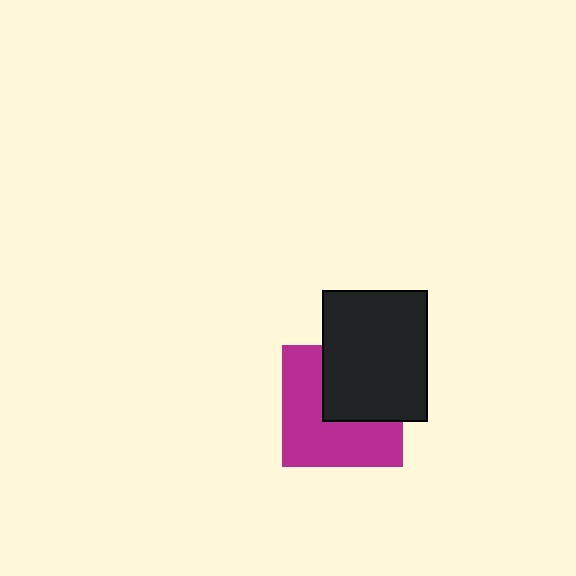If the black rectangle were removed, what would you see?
You would see the complete magenta square.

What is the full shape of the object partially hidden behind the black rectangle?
The partially hidden object is a magenta square.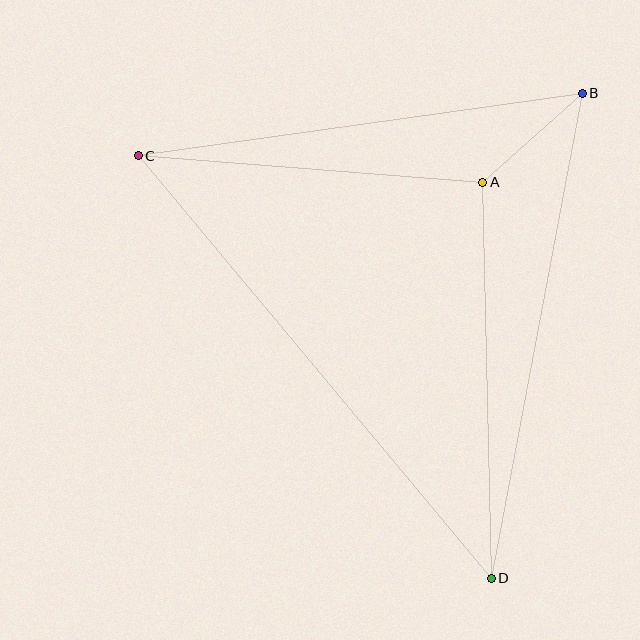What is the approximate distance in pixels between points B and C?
The distance between B and C is approximately 448 pixels.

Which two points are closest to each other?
Points A and B are closest to each other.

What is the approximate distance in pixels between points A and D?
The distance between A and D is approximately 396 pixels.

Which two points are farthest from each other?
Points C and D are farthest from each other.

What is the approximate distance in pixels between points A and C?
The distance between A and C is approximately 345 pixels.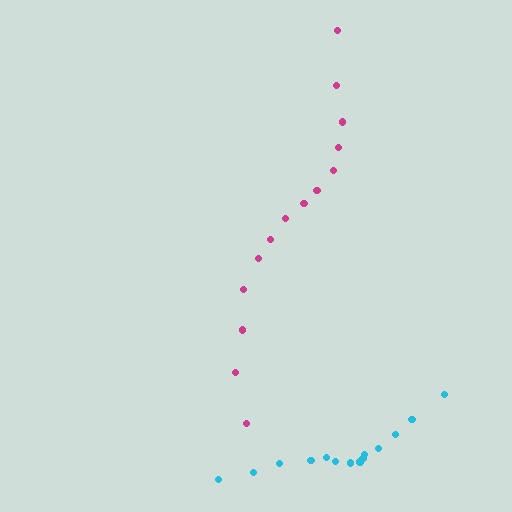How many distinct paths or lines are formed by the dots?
There are 2 distinct paths.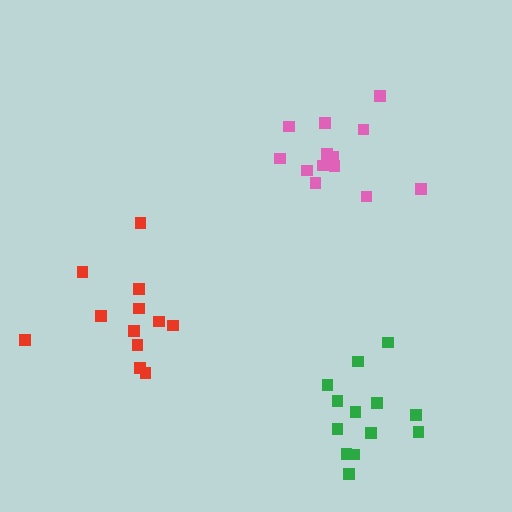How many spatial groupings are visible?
There are 3 spatial groupings.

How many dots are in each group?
Group 1: 13 dots, Group 2: 13 dots, Group 3: 12 dots (38 total).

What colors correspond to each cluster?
The clusters are colored: green, pink, red.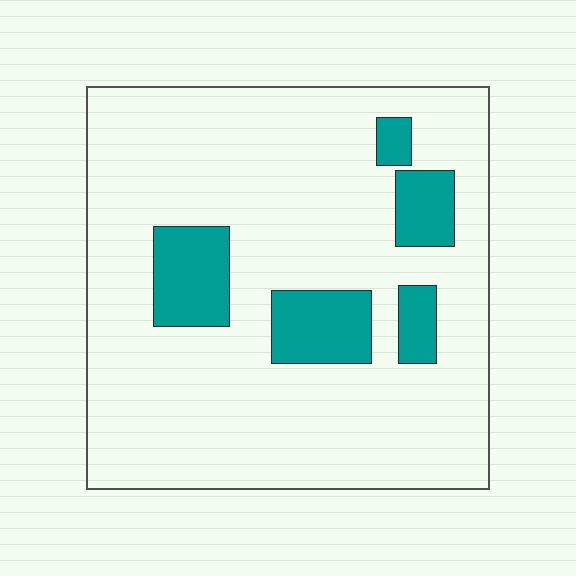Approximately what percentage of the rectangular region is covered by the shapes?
Approximately 15%.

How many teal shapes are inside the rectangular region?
5.